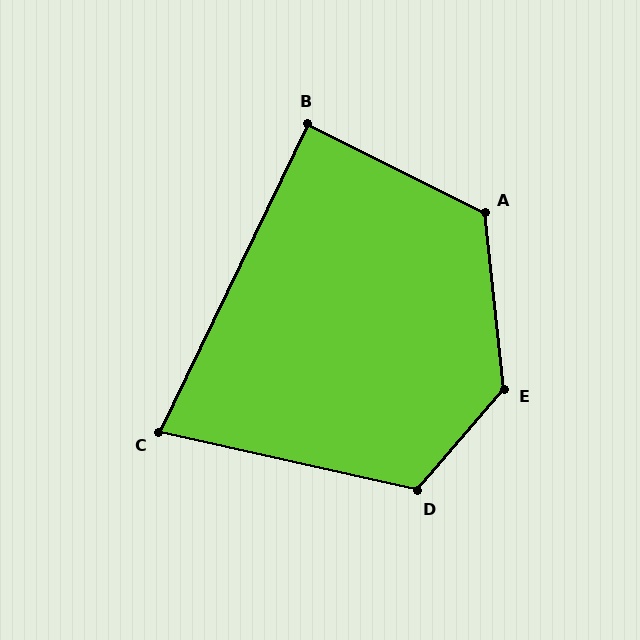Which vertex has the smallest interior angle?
C, at approximately 77 degrees.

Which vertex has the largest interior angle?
E, at approximately 133 degrees.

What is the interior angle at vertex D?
Approximately 118 degrees (obtuse).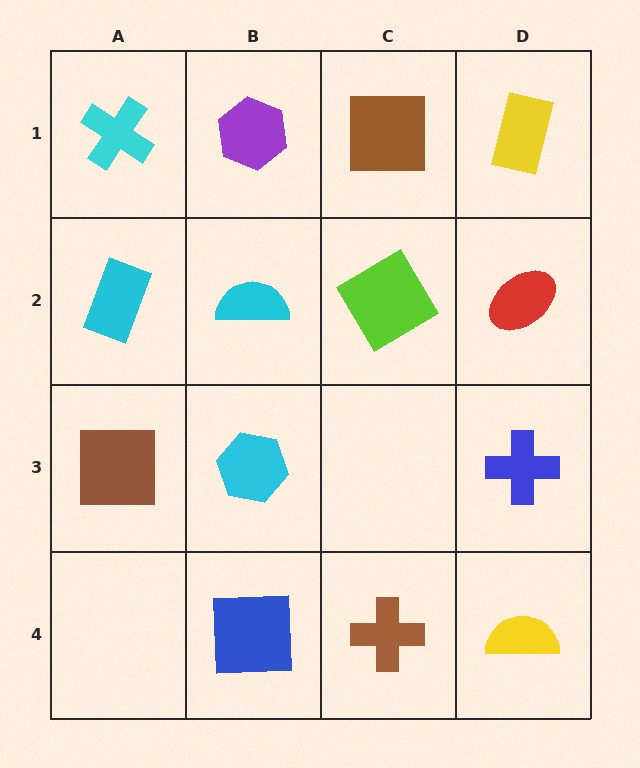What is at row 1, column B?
A purple hexagon.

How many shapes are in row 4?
3 shapes.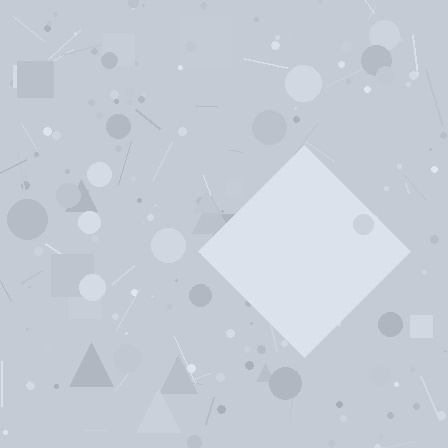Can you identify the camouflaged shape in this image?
The camouflaged shape is a diamond.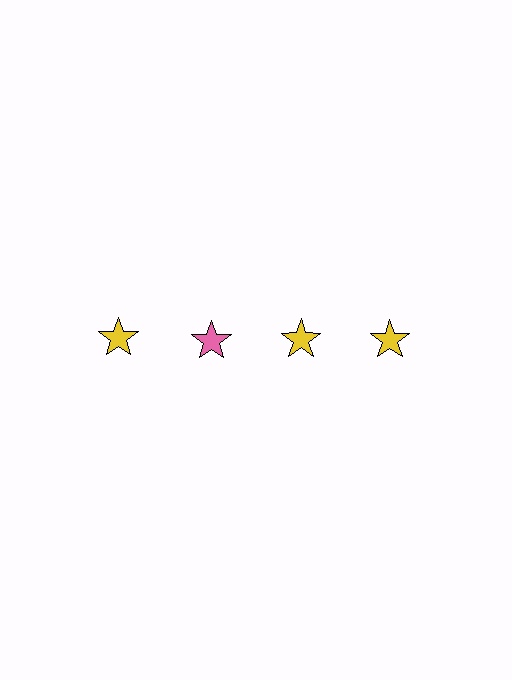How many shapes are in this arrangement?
There are 4 shapes arranged in a grid pattern.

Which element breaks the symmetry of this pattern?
The pink star in the top row, second from left column breaks the symmetry. All other shapes are yellow stars.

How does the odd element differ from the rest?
It has a different color: pink instead of yellow.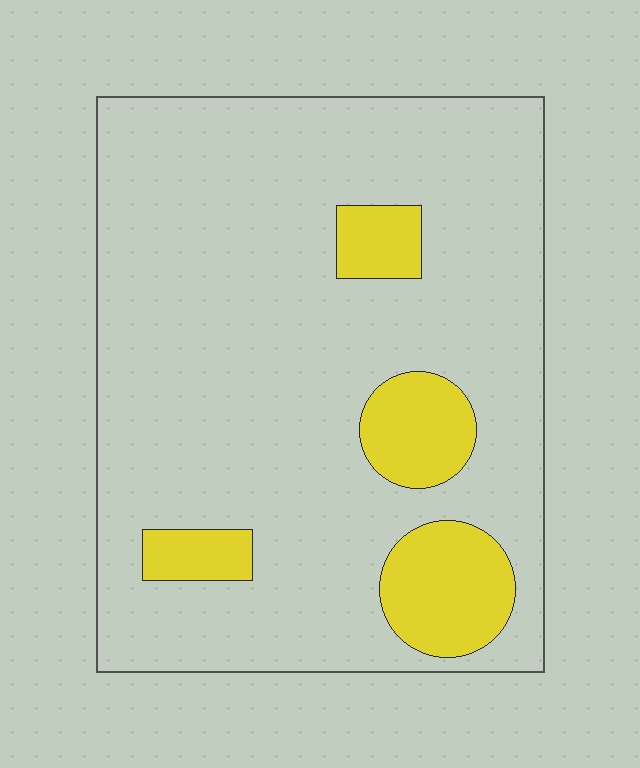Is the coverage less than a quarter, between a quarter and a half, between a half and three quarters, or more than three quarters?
Less than a quarter.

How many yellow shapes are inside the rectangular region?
4.